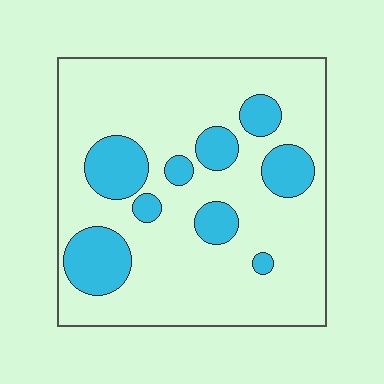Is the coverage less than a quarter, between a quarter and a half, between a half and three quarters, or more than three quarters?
Less than a quarter.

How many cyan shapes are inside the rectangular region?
9.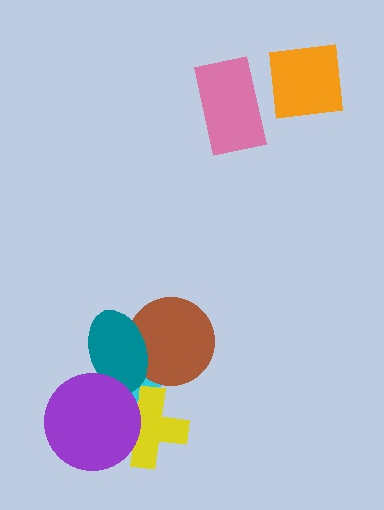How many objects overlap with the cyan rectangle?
4 objects overlap with the cyan rectangle.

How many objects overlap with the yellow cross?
2 objects overlap with the yellow cross.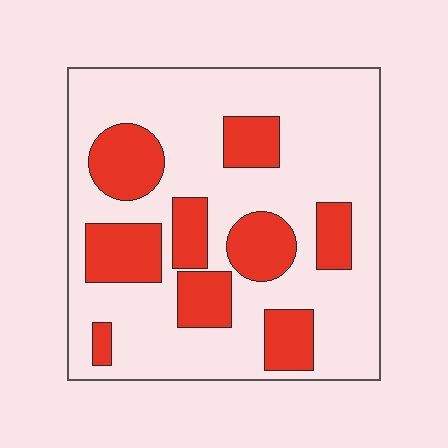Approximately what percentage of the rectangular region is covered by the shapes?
Approximately 30%.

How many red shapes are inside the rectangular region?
9.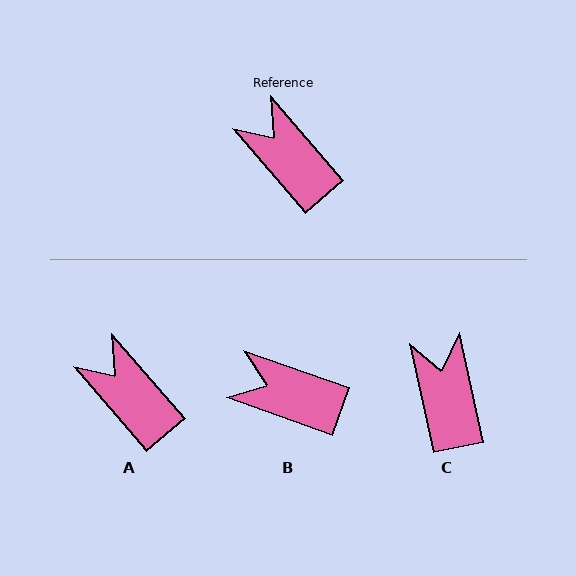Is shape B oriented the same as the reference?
No, it is off by about 30 degrees.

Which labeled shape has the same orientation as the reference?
A.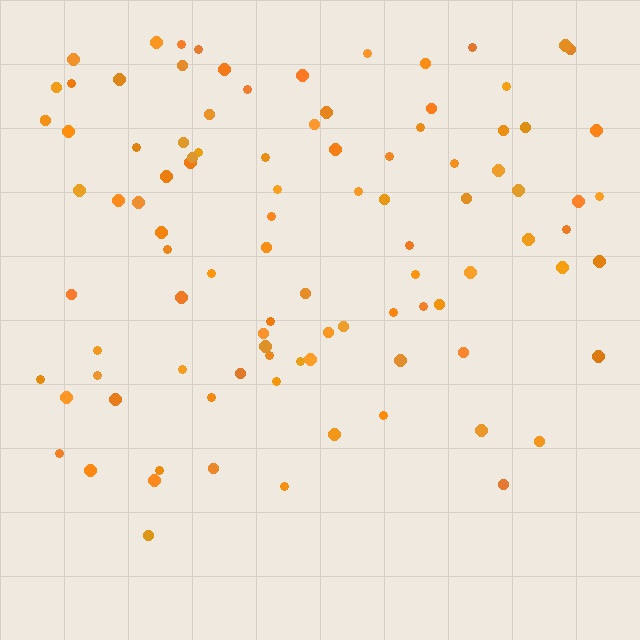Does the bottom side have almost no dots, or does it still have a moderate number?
Still a moderate number, just noticeably fewer than the top.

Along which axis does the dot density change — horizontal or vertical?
Vertical.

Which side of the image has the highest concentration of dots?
The top.